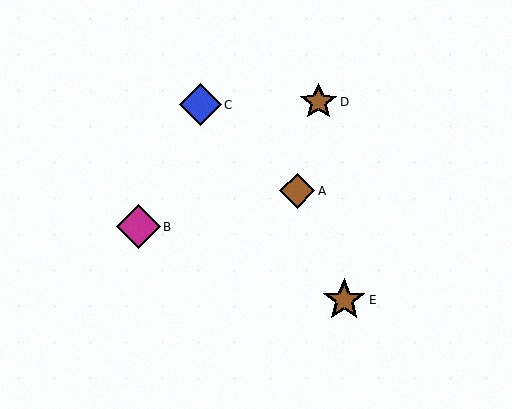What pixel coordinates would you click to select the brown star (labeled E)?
Click at (344, 300) to select the brown star E.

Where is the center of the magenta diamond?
The center of the magenta diamond is at (138, 227).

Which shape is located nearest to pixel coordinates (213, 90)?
The blue diamond (labeled C) at (200, 105) is nearest to that location.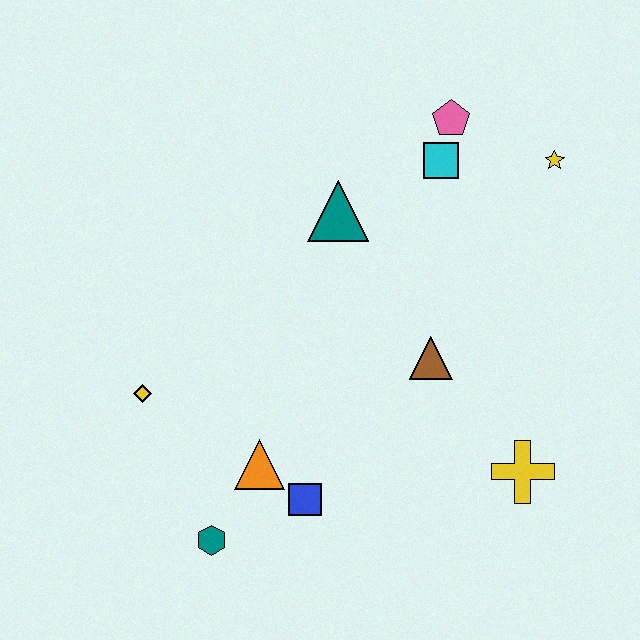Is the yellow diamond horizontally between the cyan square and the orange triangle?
No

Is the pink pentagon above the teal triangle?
Yes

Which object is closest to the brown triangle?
The yellow cross is closest to the brown triangle.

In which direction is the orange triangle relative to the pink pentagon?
The orange triangle is below the pink pentagon.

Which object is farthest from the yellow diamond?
The yellow star is farthest from the yellow diamond.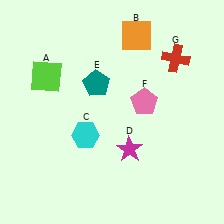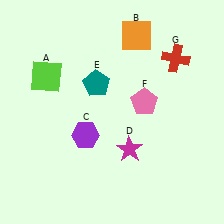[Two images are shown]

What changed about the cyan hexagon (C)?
In Image 1, C is cyan. In Image 2, it changed to purple.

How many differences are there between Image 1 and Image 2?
There is 1 difference between the two images.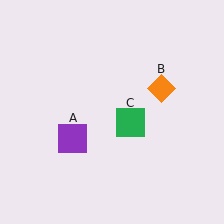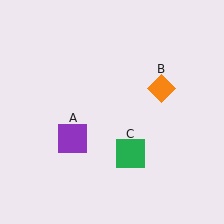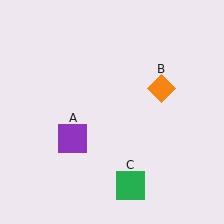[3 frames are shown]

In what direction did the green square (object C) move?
The green square (object C) moved down.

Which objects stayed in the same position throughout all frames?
Purple square (object A) and orange diamond (object B) remained stationary.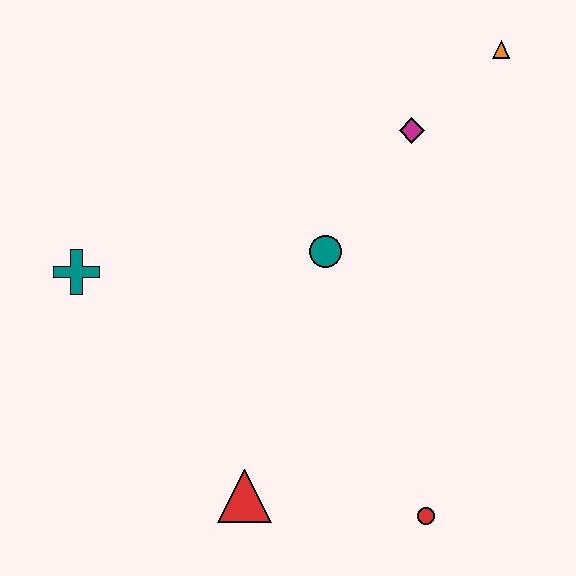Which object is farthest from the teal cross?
The orange triangle is farthest from the teal cross.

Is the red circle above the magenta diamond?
No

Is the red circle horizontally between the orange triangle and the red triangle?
Yes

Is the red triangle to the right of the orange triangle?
No